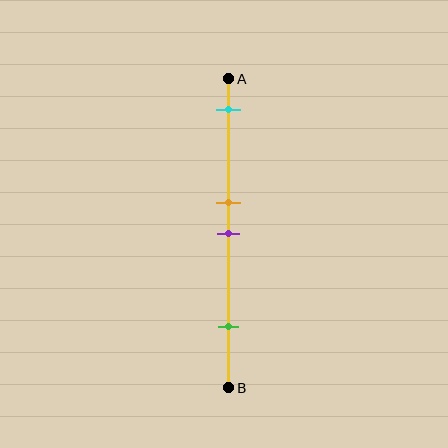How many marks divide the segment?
There are 4 marks dividing the segment.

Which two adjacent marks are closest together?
The orange and purple marks are the closest adjacent pair.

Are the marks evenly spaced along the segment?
No, the marks are not evenly spaced.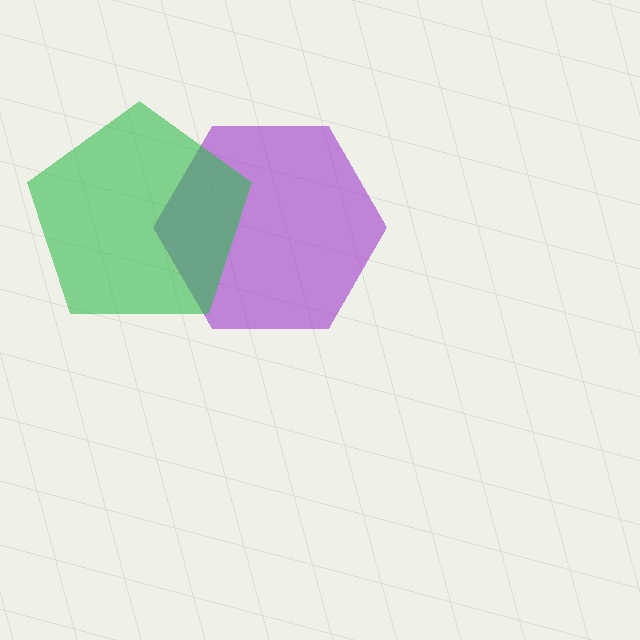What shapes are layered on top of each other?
The layered shapes are: a purple hexagon, a green pentagon.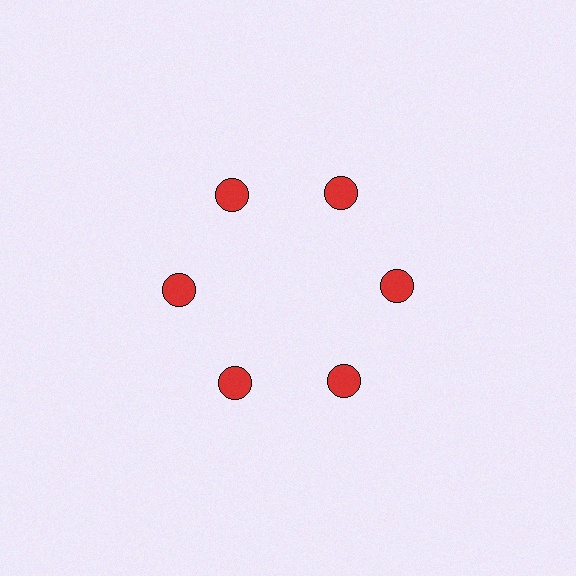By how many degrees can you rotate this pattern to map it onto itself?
The pattern maps onto itself every 60 degrees of rotation.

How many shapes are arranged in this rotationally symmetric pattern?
There are 6 shapes, arranged in 6 groups of 1.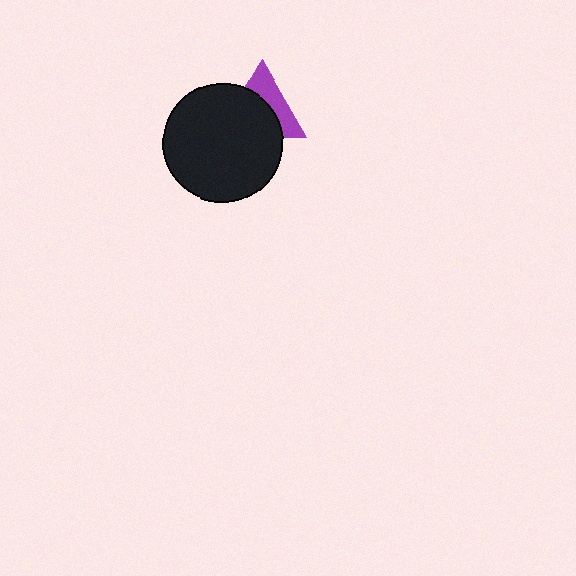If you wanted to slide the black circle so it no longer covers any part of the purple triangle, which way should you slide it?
Slide it toward the lower-left — that is the most direct way to separate the two shapes.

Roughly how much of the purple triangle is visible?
A small part of it is visible (roughly 43%).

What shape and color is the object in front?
The object in front is a black circle.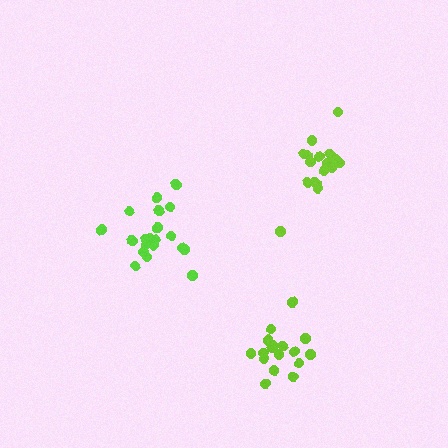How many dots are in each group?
Group 1: 20 dots, Group 2: 17 dots, Group 3: 17 dots (54 total).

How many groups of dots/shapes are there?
There are 3 groups.